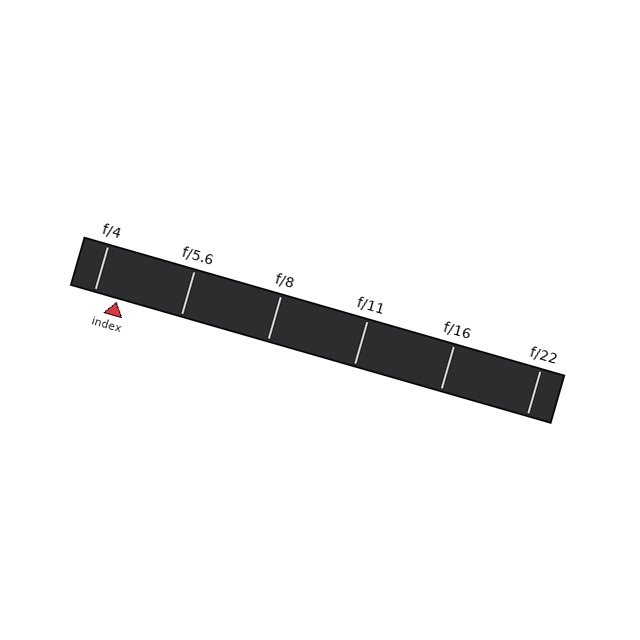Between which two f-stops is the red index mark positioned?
The index mark is between f/4 and f/5.6.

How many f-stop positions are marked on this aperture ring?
There are 6 f-stop positions marked.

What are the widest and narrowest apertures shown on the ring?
The widest aperture shown is f/4 and the narrowest is f/22.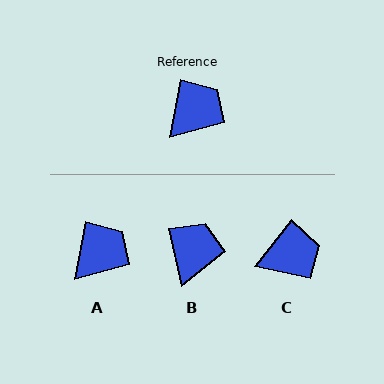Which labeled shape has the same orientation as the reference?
A.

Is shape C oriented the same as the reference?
No, it is off by about 27 degrees.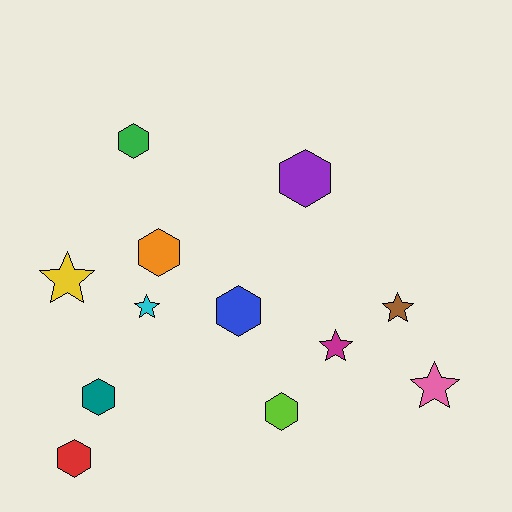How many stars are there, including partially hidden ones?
There are 5 stars.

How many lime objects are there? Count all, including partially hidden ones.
There is 1 lime object.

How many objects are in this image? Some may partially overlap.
There are 12 objects.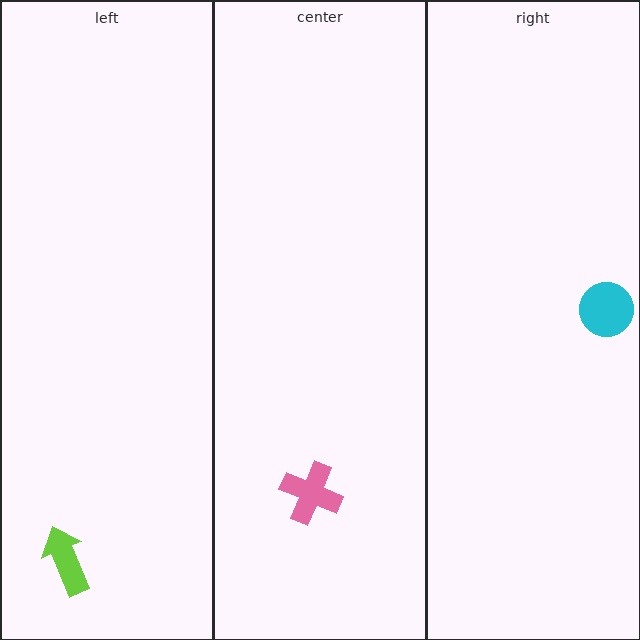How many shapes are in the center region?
1.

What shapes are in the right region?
The cyan circle.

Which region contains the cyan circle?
The right region.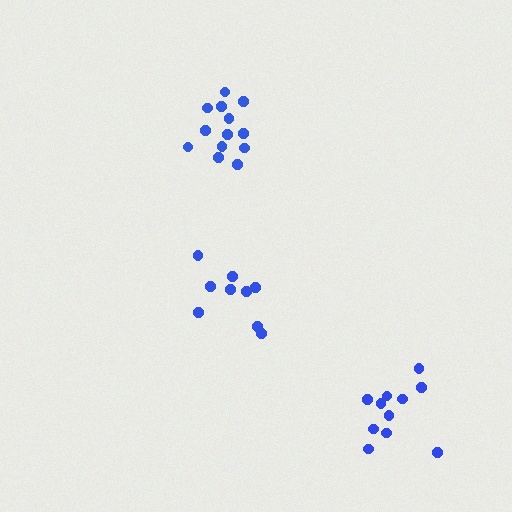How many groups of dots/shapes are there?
There are 3 groups.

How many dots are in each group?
Group 1: 9 dots, Group 2: 13 dots, Group 3: 11 dots (33 total).